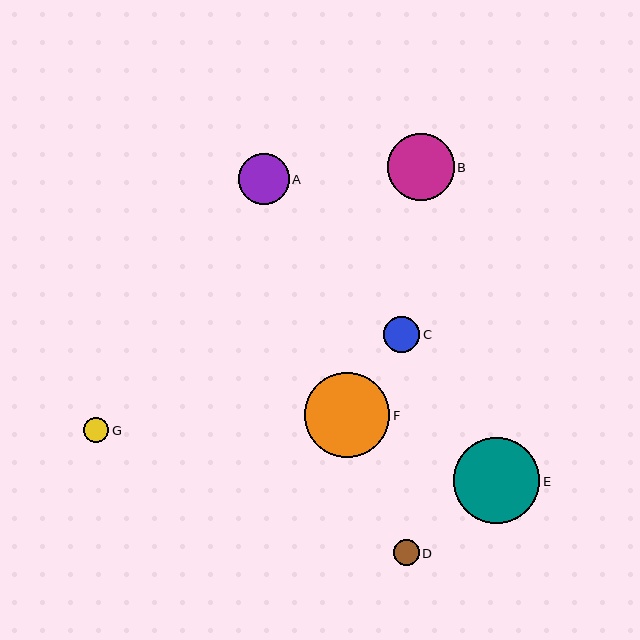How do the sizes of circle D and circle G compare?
Circle D and circle G are approximately the same size.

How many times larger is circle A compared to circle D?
Circle A is approximately 1.9 times the size of circle D.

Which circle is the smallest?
Circle G is the smallest with a size of approximately 26 pixels.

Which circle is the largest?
Circle E is the largest with a size of approximately 86 pixels.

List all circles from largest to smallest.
From largest to smallest: E, F, B, A, C, D, G.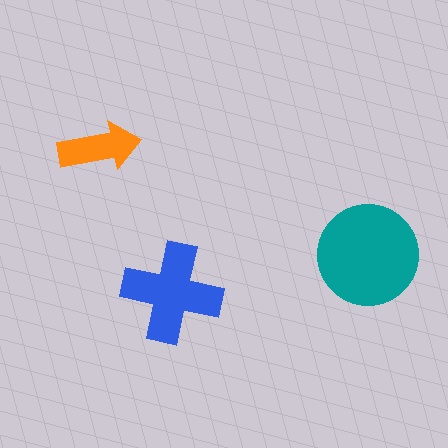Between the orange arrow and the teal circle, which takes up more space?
The teal circle.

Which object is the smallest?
The orange arrow.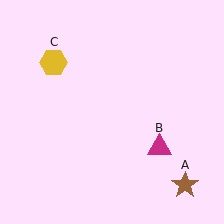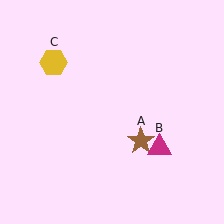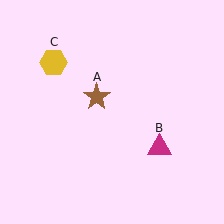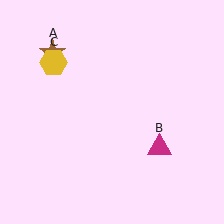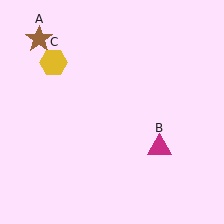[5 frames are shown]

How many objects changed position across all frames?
1 object changed position: brown star (object A).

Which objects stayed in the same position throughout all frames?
Magenta triangle (object B) and yellow hexagon (object C) remained stationary.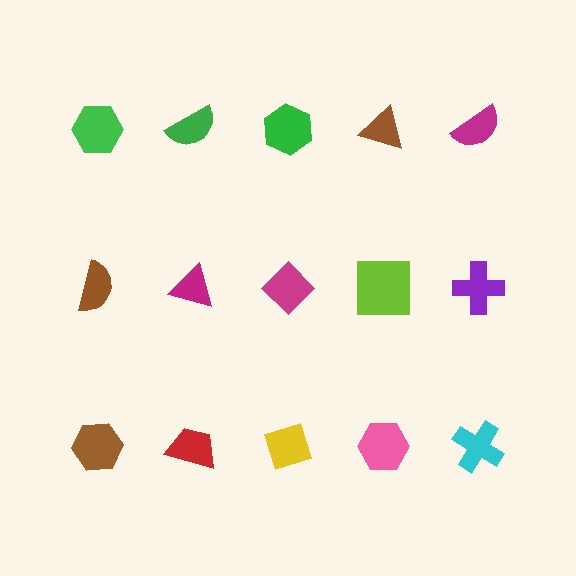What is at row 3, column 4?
A pink hexagon.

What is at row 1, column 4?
A brown triangle.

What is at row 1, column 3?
A green hexagon.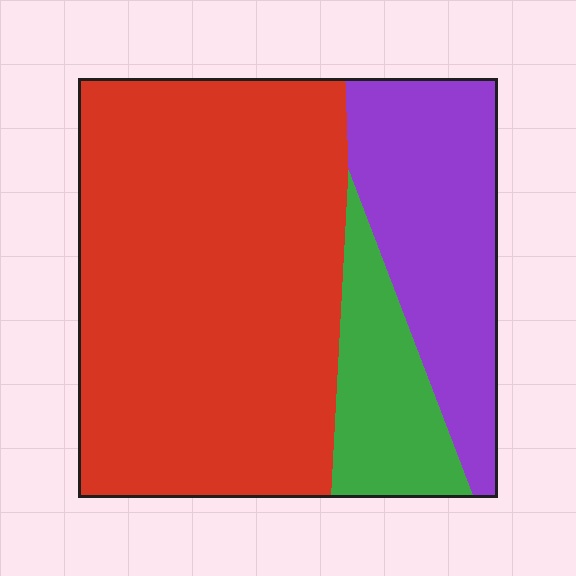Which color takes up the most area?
Red, at roughly 65%.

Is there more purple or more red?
Red.